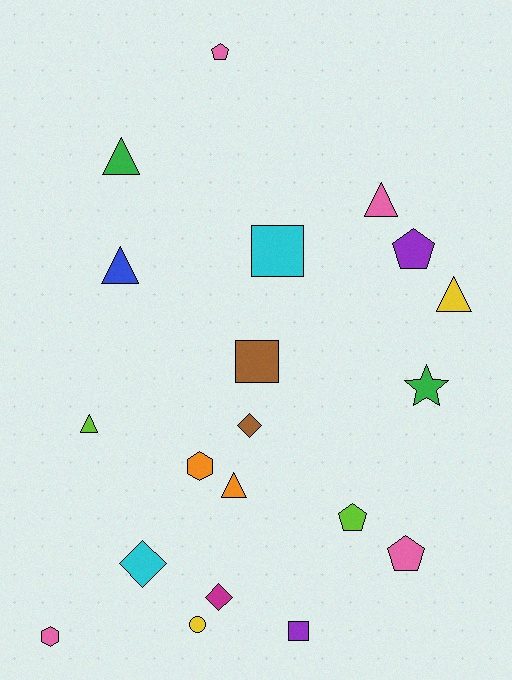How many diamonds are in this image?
There are 3 diamonds.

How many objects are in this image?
There are 20 objects.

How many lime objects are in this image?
There are 2 lime objects.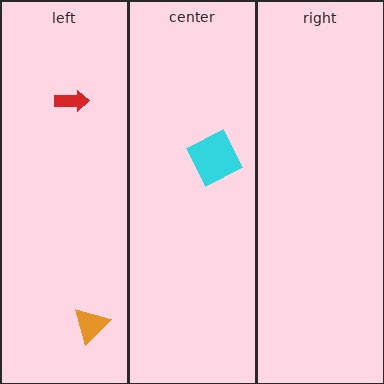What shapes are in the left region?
The red arrow, the orange triangle.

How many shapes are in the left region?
2.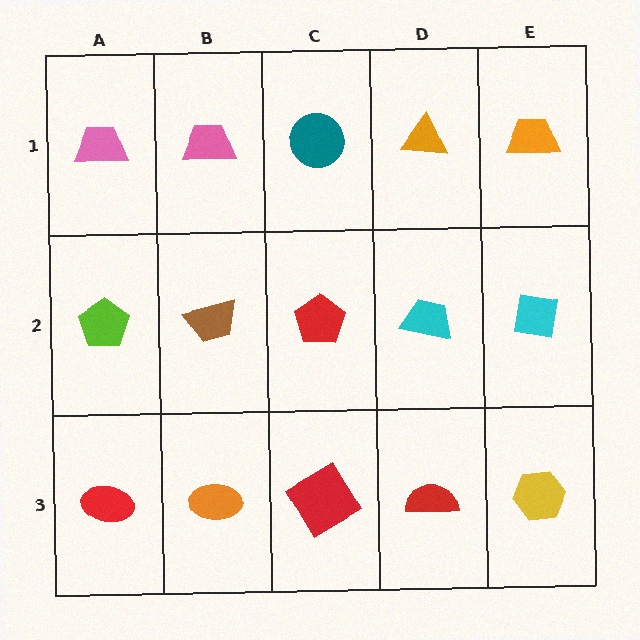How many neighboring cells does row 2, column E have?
3.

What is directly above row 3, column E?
A cyan square.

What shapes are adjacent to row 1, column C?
A red pentagon (row 2, column C), a pink trapezoid (row 1, column B), an orange triangle (row 1, column D).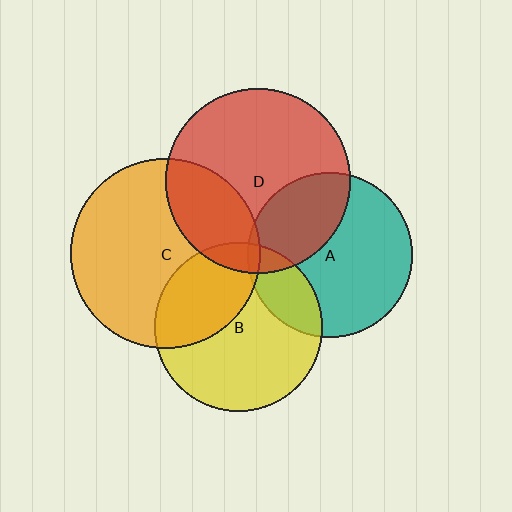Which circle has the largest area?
Circle C (orange).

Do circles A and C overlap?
Yes.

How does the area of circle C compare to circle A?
Approximately 1.3 times.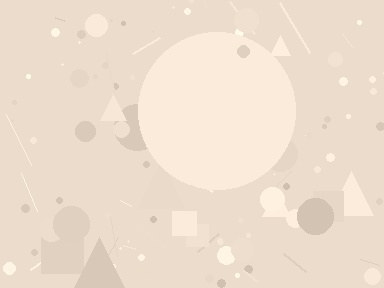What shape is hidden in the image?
A circle is hidden in the image.